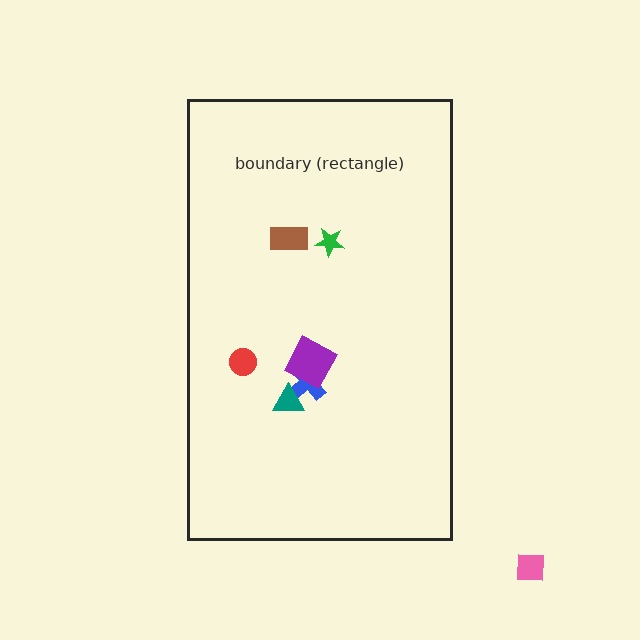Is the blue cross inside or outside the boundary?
Inside.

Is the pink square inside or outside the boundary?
Outside.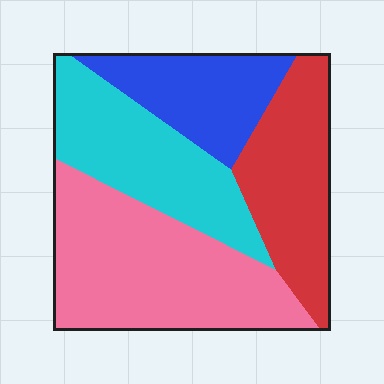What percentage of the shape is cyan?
Cyan covers about 25% of the shape.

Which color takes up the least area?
Blue, at roughly 15%.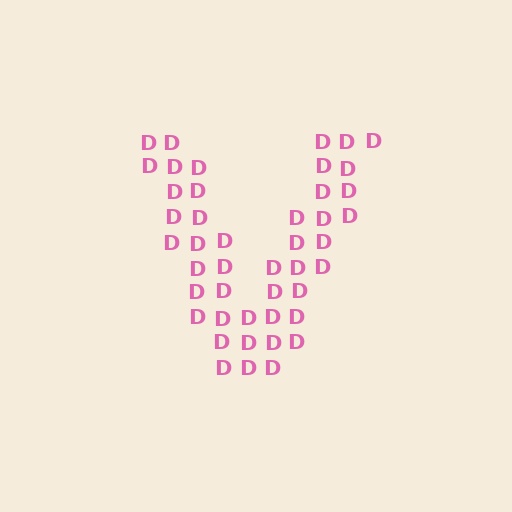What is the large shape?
The large shape is the letter V.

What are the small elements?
The small elements are letter D's.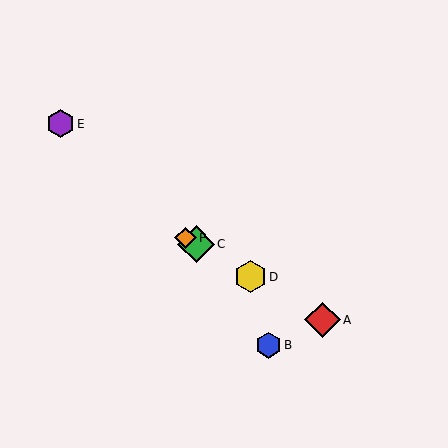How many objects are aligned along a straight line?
4 objects (A, C, D, F) are aligned along a straight line.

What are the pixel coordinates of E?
Object E is at (60, 124).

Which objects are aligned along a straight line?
Objects A, C, D, F are aligned along a straight line.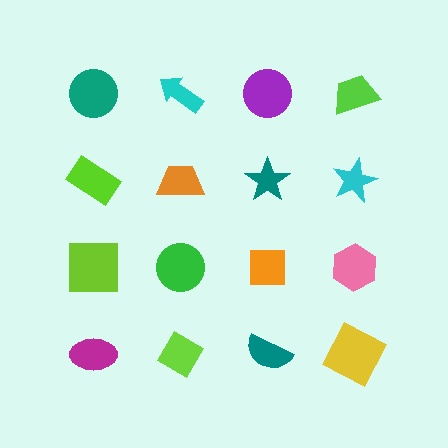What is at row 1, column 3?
A purple circle.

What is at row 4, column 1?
A magenta ellipse.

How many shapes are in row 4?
4 shapes.